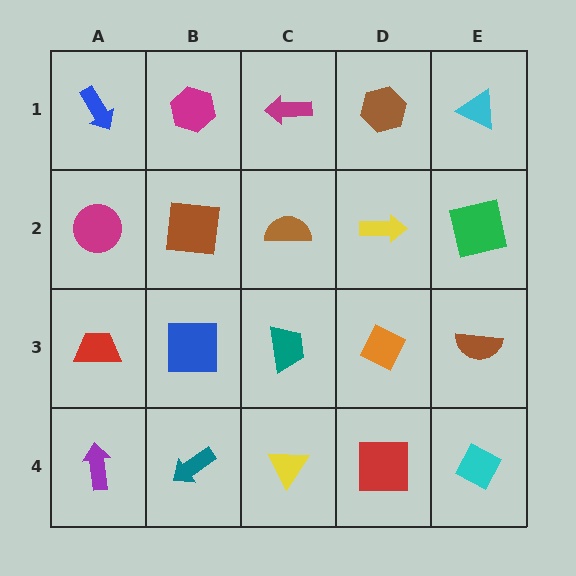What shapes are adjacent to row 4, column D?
An orange diamond (row 3, column D), a yellow triangle (row 4, column C), a cyan diamond (row 4, column E).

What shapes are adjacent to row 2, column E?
A cyan triangle (row 1, column E), a brown semicircle (row 3, column E), a yellow arrow (row 2, column D).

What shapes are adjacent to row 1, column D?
A yellow arrow (row 2, column D), a magenta arrow (row 1, column C), a cyan triangle (row 1, column E).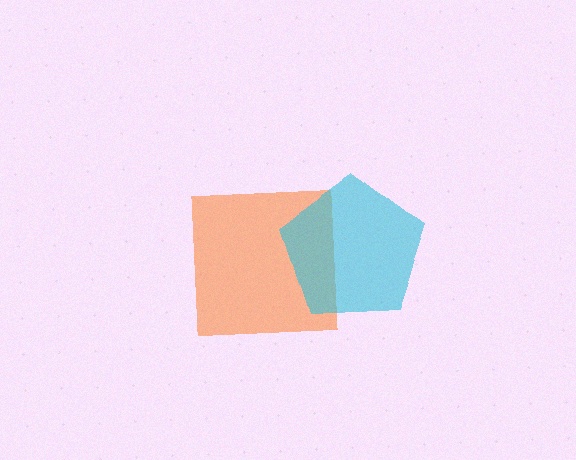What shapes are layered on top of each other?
The layered shapes are: an orange square, a cyan pentagon.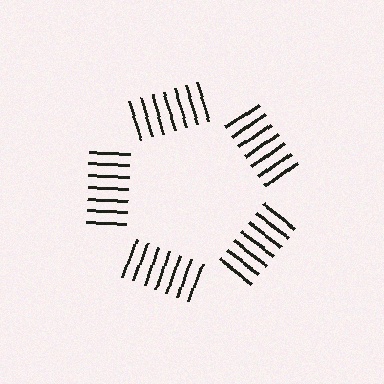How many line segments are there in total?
35 — 7 along each of the 5 edges.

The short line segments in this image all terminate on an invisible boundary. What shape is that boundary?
An illusory pentagon — the line segments terminate on its edges but no continuous stroke is drawn.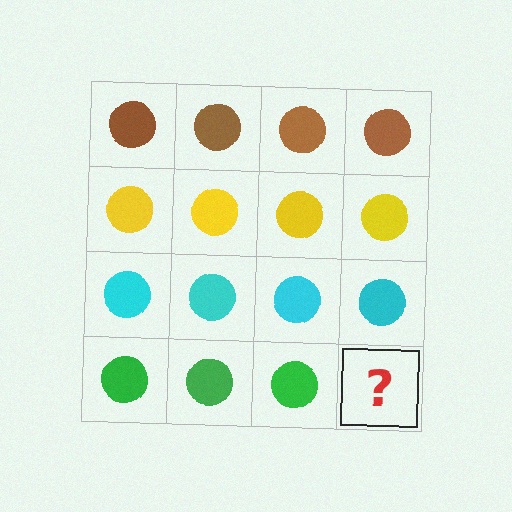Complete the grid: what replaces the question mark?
The question mark should be replaced with a green circle.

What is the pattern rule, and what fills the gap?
The rule is that each row has a consistent color. The gap should be filled with a green circle.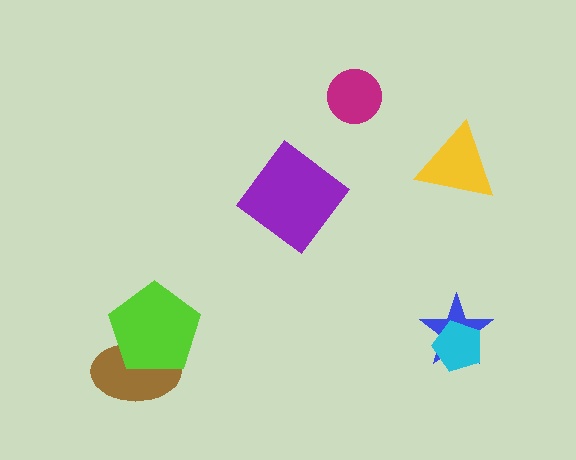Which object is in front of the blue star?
The cyan pentagon is in front of the blue star.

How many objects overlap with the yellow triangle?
0 objects overlap with the yellow triangle.